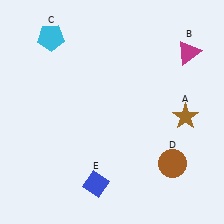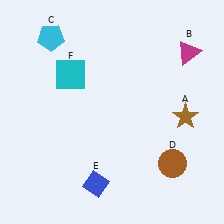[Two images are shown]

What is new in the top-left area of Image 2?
A cyan square (F) was added in the top-left area of Image 2.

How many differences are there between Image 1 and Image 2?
There is 1 difference between the two images.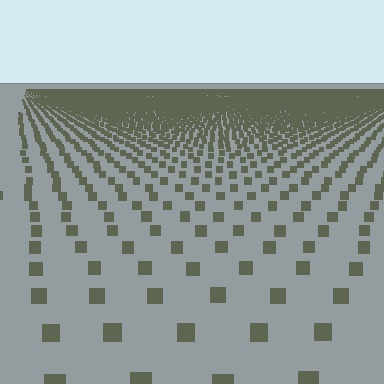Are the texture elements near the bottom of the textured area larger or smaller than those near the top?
Larger. Near the bottom, elements are closer to the viewer and appear at a bigger on-screen size.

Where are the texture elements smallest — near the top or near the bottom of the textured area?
Near the top.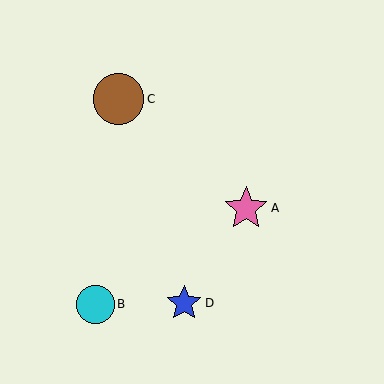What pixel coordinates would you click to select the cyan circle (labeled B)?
Click at (95, 304) to select the cyan circle B.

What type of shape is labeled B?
Shape B is a cyan circle.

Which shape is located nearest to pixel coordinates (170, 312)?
The blue star (labeled D) at (184, 303) is nearest to that location.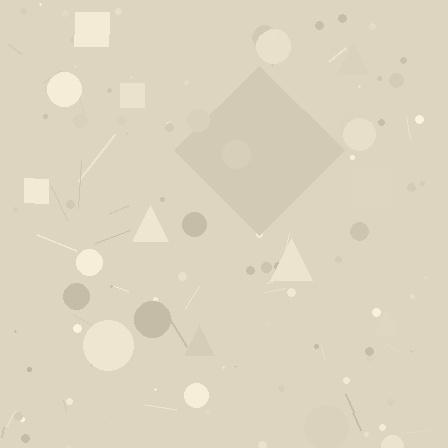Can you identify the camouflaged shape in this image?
The camouflaged shape is a diamond.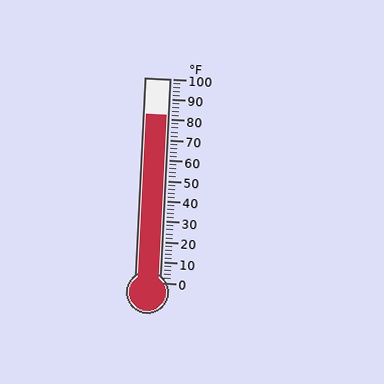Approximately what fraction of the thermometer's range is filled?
The thermometer is filled to approximately 80% of its range.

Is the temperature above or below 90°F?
The temperature is below 90°F.